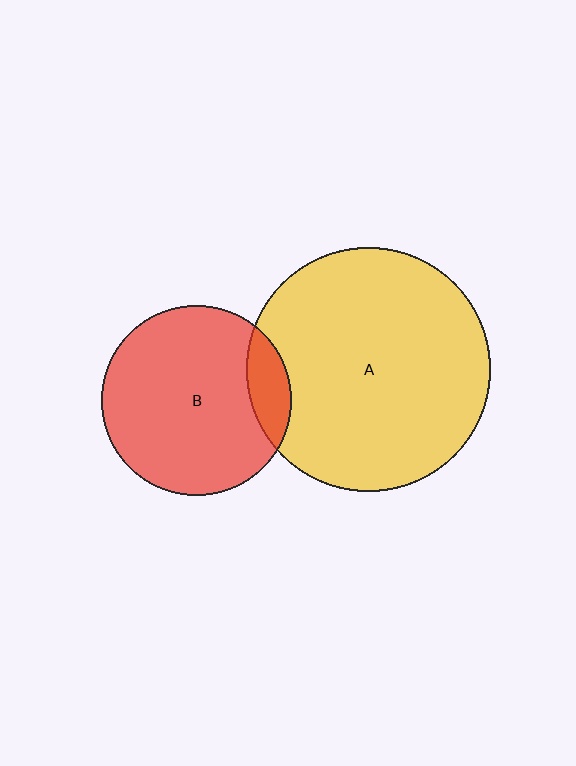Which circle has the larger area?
Circle A (yellow).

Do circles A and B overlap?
Yes.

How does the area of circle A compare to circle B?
Approximately 1.6 times.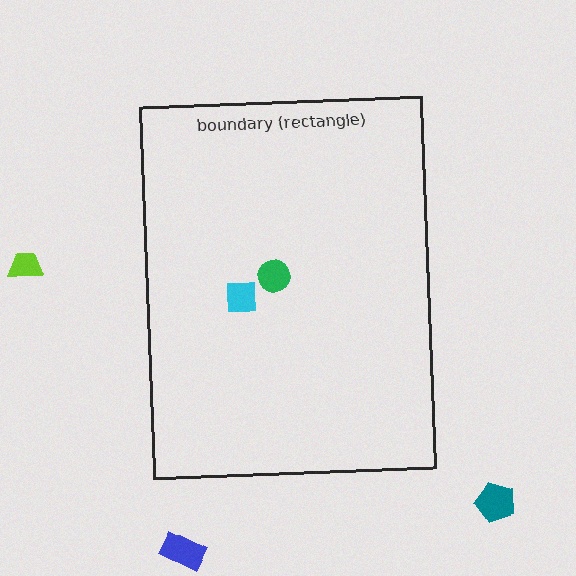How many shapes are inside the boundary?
2 inside, 3 outside.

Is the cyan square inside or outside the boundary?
Inside.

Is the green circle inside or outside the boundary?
Inside.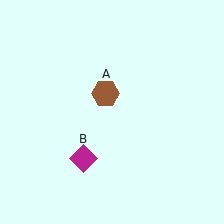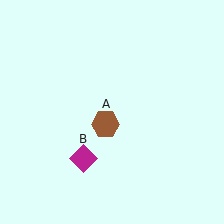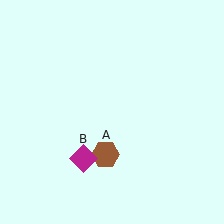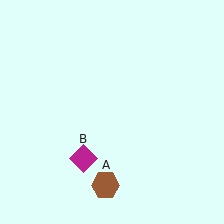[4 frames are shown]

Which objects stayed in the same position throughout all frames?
Magenta diamond (object B) remained stationary.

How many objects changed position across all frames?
1 object changed position: brown hexagon (object A).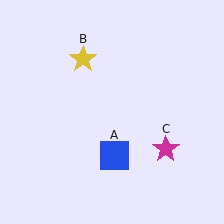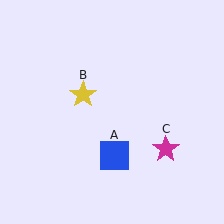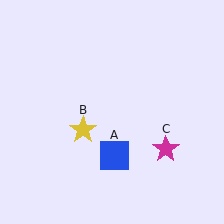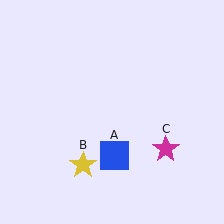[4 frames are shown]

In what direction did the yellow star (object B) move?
The yellow star (object B) moved down.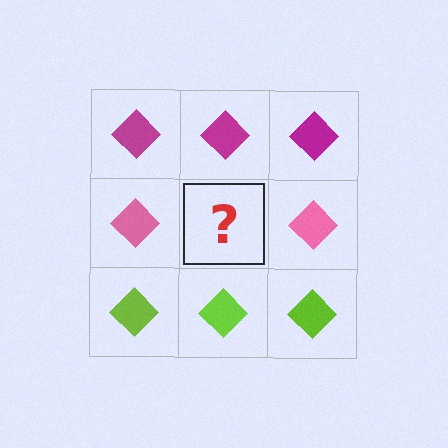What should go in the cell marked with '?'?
The missing cell should contain a pink diamond.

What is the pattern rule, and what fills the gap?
The rule is that each row has a consistent color. The gap should be filled with a pink diamond.